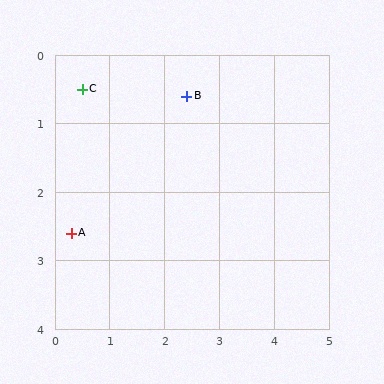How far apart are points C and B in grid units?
Points C and B are about 1.9 grid units apart.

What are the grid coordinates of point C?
Point C is at approximately (0.5, 0.5).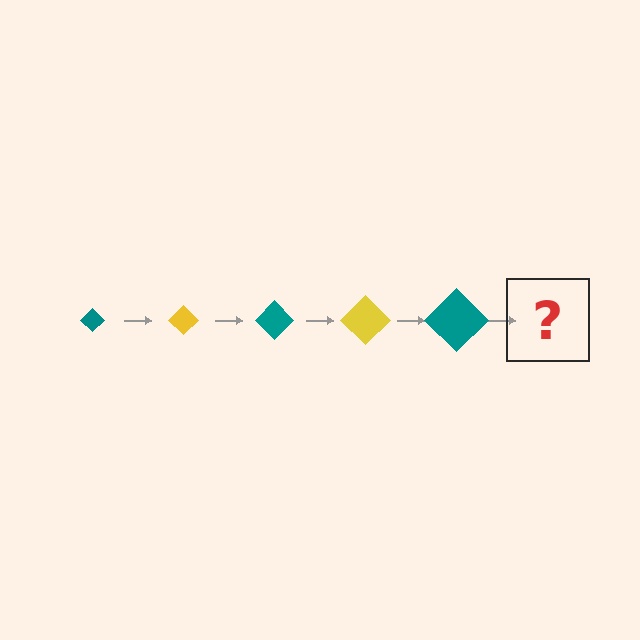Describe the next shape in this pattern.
It should be a yellow diamond, larger than the previous one.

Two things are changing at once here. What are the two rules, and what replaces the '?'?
The two rules are that the diamond grows larger each step and the color cycles through teal and yellow. The '?' should be a yellow diamond, larger than the previous one.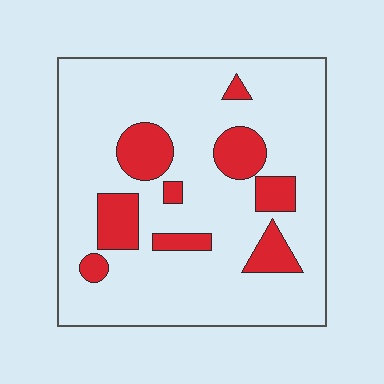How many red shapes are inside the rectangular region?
9.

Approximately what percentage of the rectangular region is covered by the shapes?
Approximately 20%.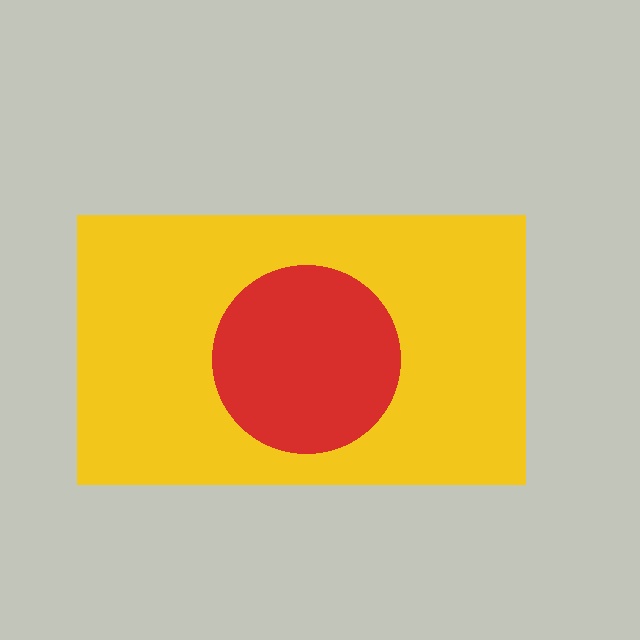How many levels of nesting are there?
2.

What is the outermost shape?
The yellow rectangle.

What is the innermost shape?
The red circle.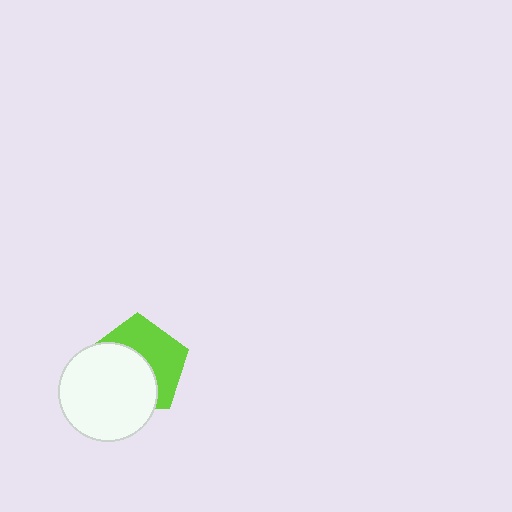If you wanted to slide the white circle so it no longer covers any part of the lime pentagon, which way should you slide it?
Slide it toward the lower-left — that is the most direct way to separate the two shapes.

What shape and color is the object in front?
The object in front is a white circle.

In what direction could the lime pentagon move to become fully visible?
The lime pentagon could move toward the upper-right. That would shift it out from behind the white circle entirely.